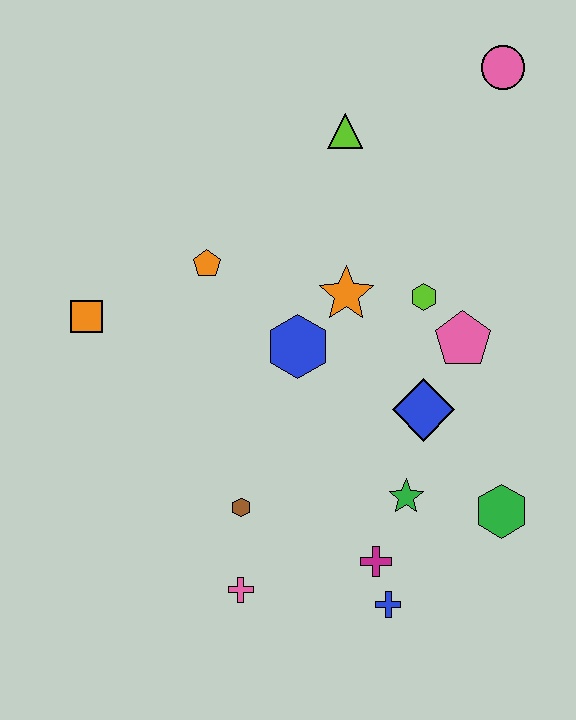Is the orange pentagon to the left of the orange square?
No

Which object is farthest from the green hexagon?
The orange square is farthest from the green hexagon.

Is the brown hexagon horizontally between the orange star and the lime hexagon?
No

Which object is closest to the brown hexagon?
The pink cross is closest to the brown hexagon.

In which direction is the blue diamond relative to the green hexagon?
The blue diamond is above the green hexagon.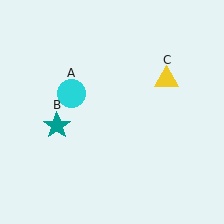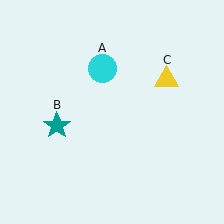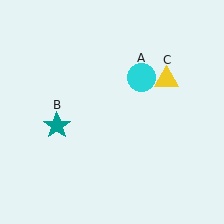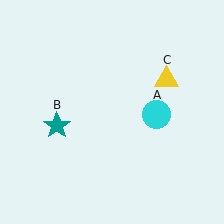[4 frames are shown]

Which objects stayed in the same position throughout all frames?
Teal star (object B) and yellow triangle (object C) remained stationary.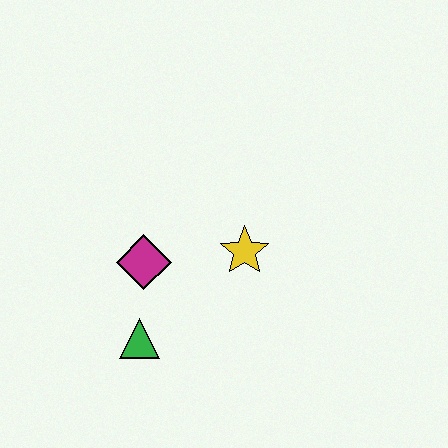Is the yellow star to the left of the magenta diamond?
No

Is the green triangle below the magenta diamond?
Yes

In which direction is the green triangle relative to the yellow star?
The green triangle is to the left of the yellow star.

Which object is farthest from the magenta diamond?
The yellow star is farthest from the magenta diamond.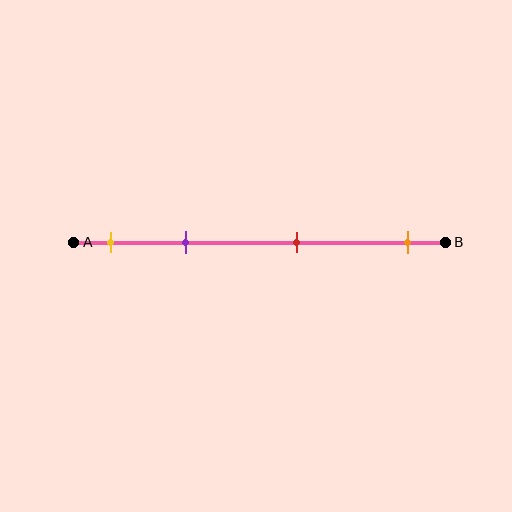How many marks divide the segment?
There are 4 marks dividing the segment.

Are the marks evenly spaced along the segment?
No, the marks are not evenly spaced.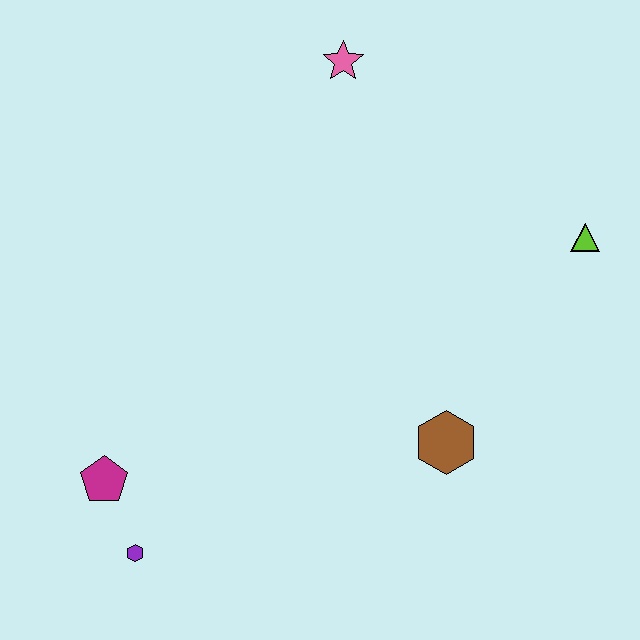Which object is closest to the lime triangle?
The brown hexagon is closest to the lime triangle.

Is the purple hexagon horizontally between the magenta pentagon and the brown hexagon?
Yes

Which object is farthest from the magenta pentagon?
The lime triangle is farthest from the magenta pentagon.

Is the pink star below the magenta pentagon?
No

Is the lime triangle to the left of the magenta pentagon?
No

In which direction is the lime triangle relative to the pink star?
The lime triangle is to the right of the pink star.